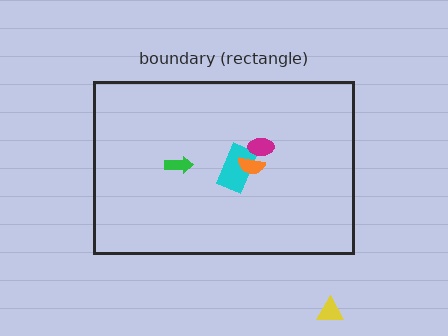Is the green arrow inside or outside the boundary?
Inside.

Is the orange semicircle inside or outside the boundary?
Inside.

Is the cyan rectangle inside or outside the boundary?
Inside.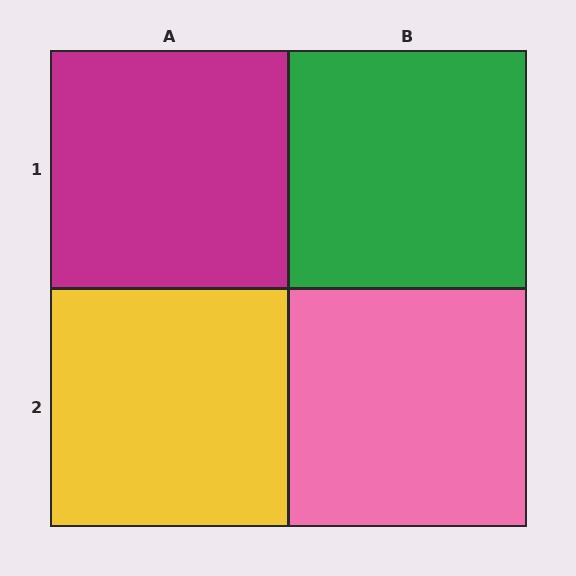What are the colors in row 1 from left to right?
Magenta, green.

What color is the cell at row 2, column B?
Pink.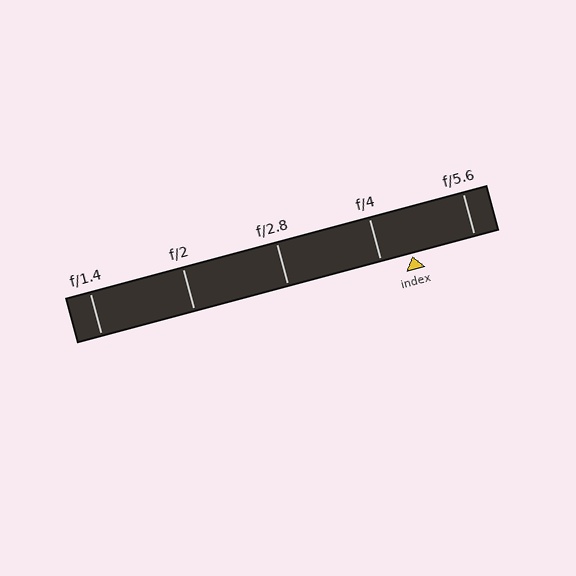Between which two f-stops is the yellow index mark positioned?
The index mark is between f/4 and f/5.6.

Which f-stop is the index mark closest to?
The index mark is closest to f/4.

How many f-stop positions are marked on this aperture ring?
There are 5 f-stop positions marked.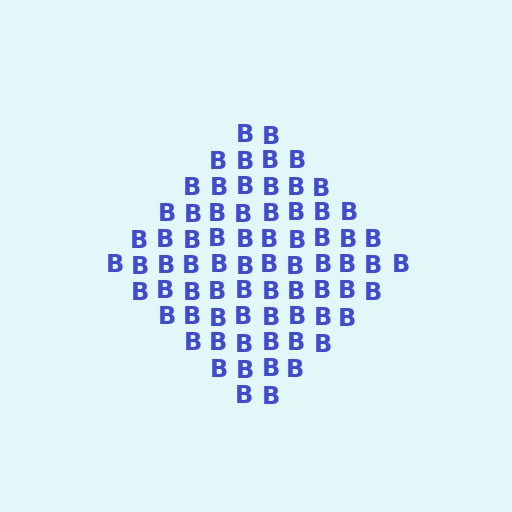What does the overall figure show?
The overall figure shows a diamond.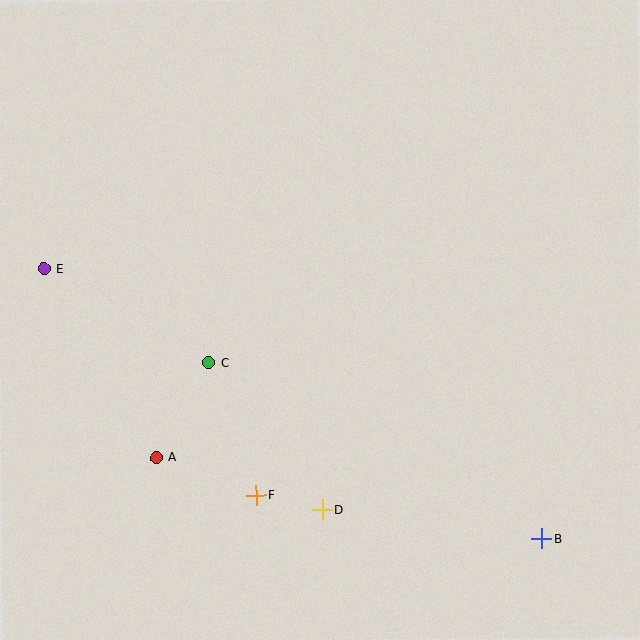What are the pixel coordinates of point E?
Point E is at (44, 269).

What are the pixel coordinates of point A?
Point A is at (157, 458).